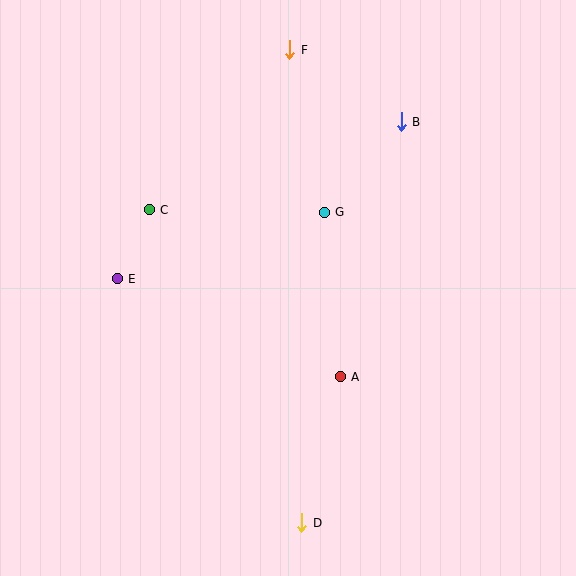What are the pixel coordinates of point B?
Point B is at (401, 122).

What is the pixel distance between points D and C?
The distance between D and C is 348 pixels.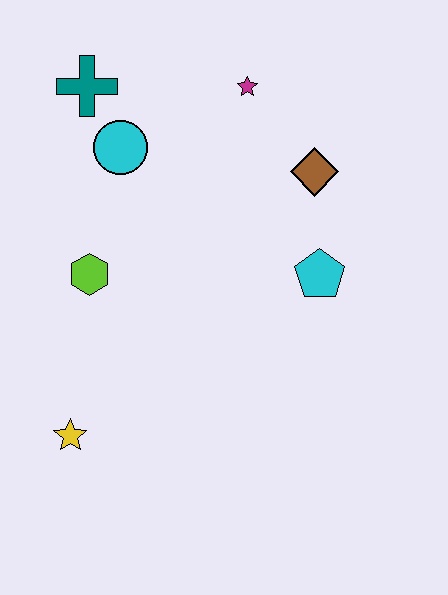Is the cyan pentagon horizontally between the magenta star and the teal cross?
No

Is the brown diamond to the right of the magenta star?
Yes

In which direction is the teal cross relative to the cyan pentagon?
The teal cross is to the left of the cyan pentagon.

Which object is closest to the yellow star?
The lime hexagon is closest to the yellow star.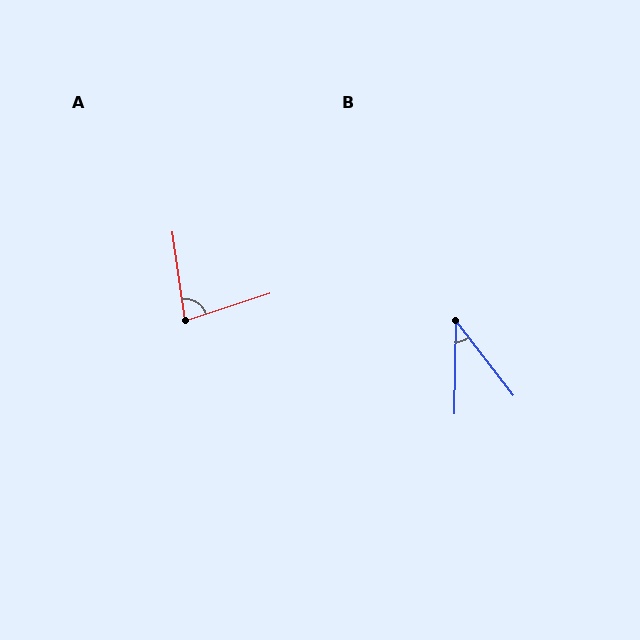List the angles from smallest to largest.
B (39°), A (81°).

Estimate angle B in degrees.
Approximately 39 degrees.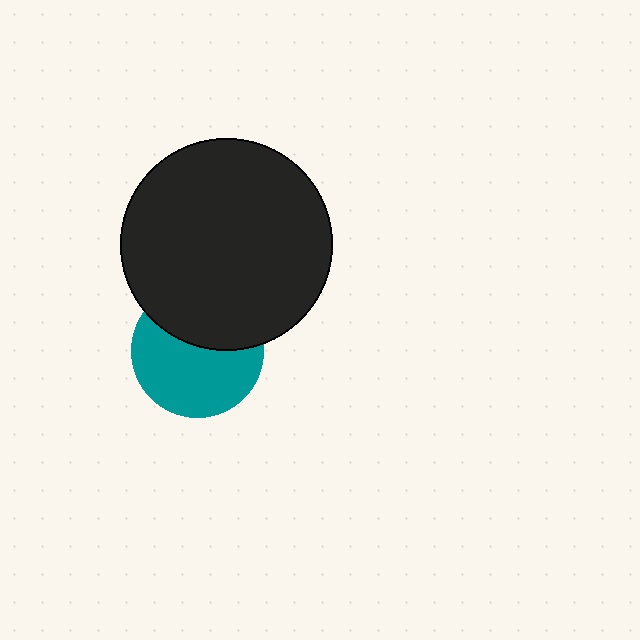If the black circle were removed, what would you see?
You would see the complete teal circle.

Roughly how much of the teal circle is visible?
About half of it is visible (roughly 60%).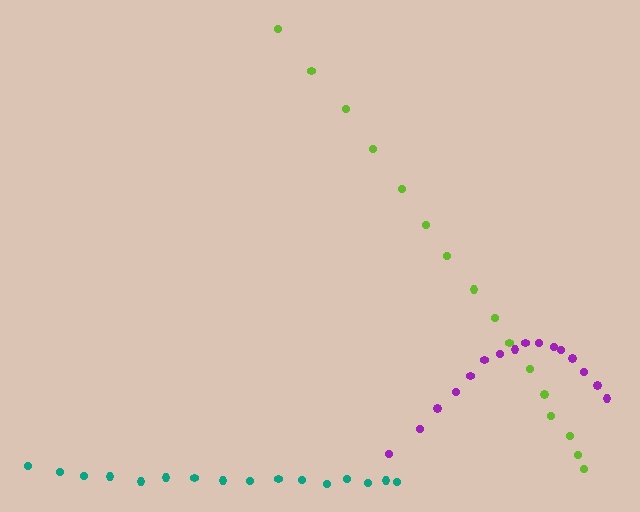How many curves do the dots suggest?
There are 3 distinct paths.